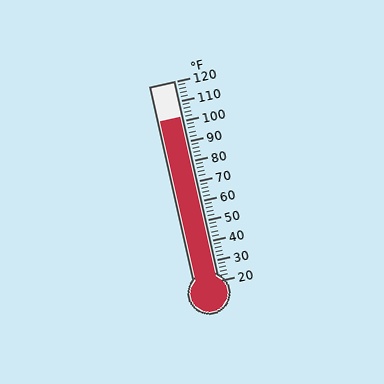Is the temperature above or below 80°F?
The temperature is above 80°F.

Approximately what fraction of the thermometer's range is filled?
The thermometer is filled to approximately 80% of its range.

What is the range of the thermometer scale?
The thermometer scale ranges from 20°F to 120°F.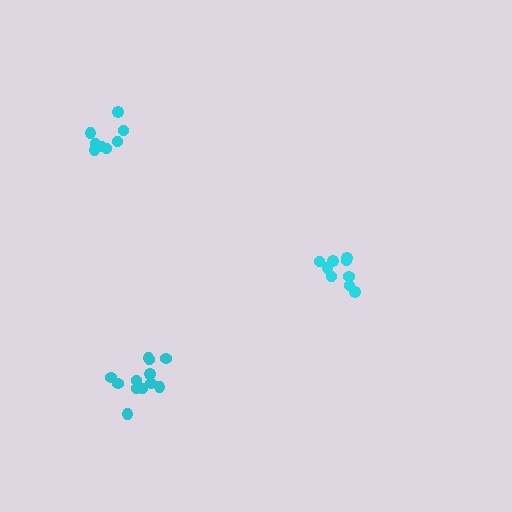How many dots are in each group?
Group 1: 12 dots, Group 2: 9 dots, Group 3: 8 dots (29 total).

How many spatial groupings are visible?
There are 3 spatial groupings.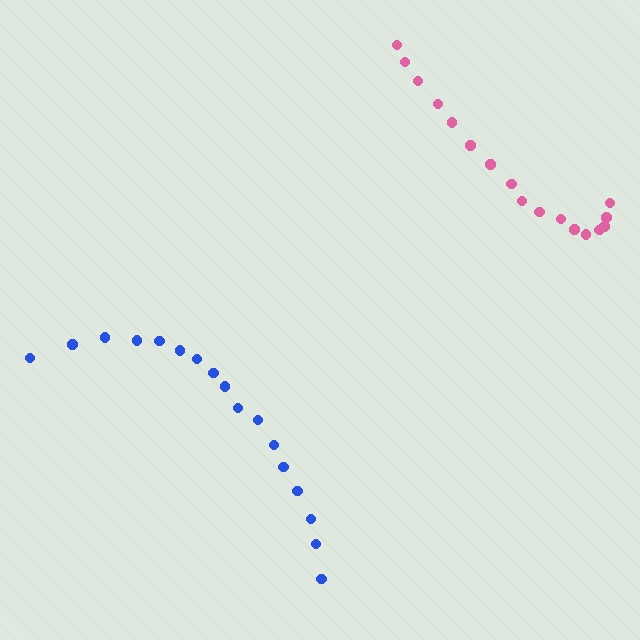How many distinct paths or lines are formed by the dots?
There are 2 distinct paths.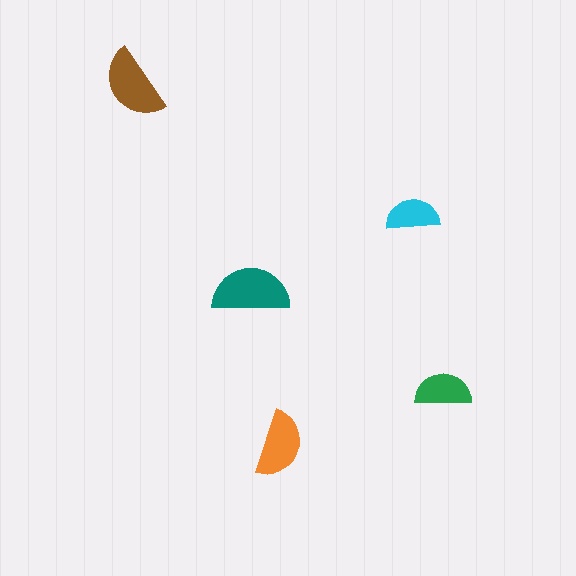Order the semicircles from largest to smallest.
the teal one, the brown one, the orange one, the green one, the cyan one.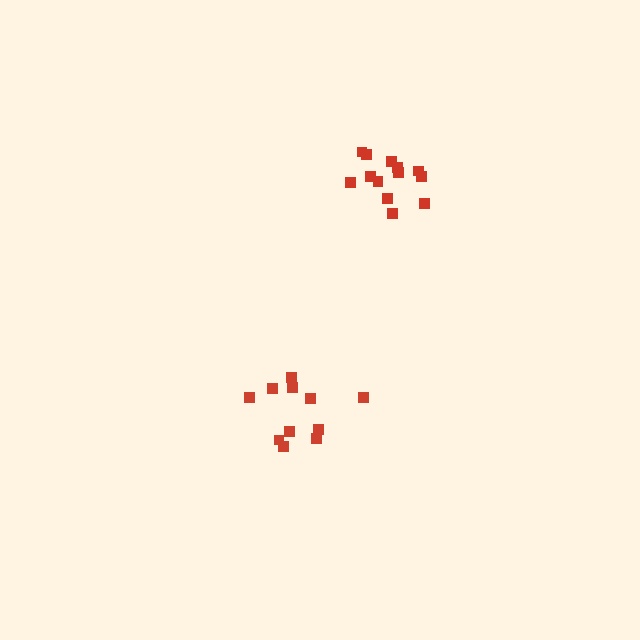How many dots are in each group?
Group 1: 13 dots, Group 2: 11 dots (24 total).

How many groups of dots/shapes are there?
There are 2 groups.